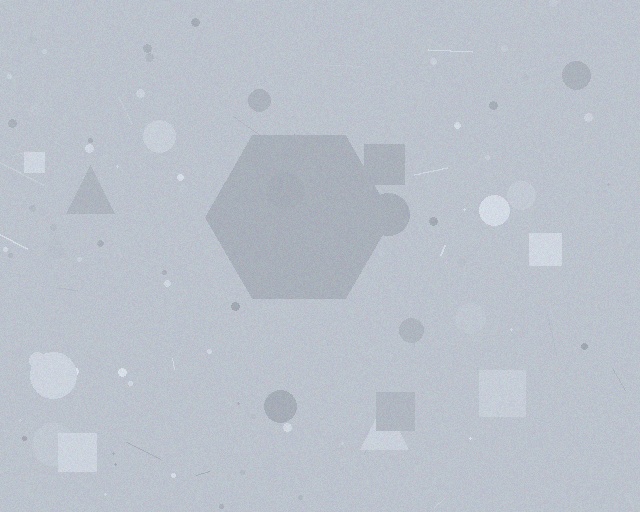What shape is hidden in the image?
A hexagon is hidden in the image.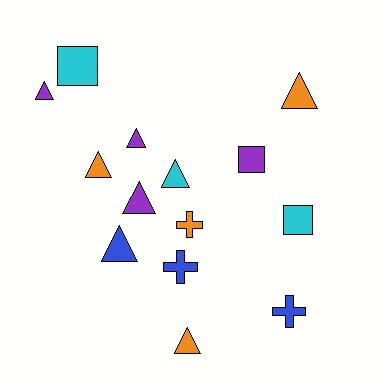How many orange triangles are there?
There are 3 orange triangles.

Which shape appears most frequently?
Triangle, with 8 objects.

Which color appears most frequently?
Purple, with 4 objects.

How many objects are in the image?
There are 14 objects.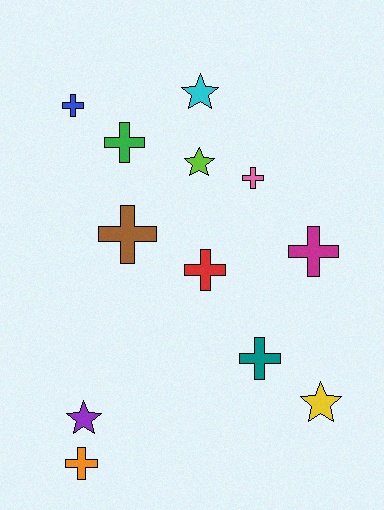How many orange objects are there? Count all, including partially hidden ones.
There is 1 orange object.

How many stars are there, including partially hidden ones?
There are 4 stars.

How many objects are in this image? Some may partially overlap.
There are 12 objects.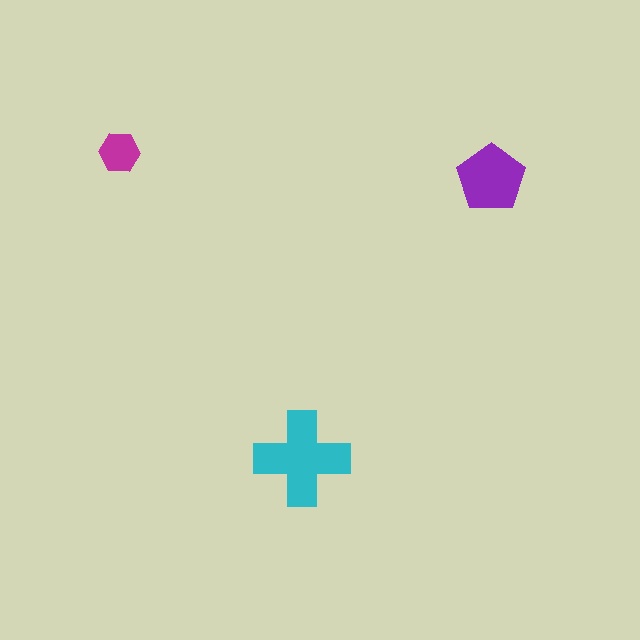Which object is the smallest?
The magenta hexagon.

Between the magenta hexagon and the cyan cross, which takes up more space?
The cyan cross.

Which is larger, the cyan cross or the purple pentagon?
The cyan cross.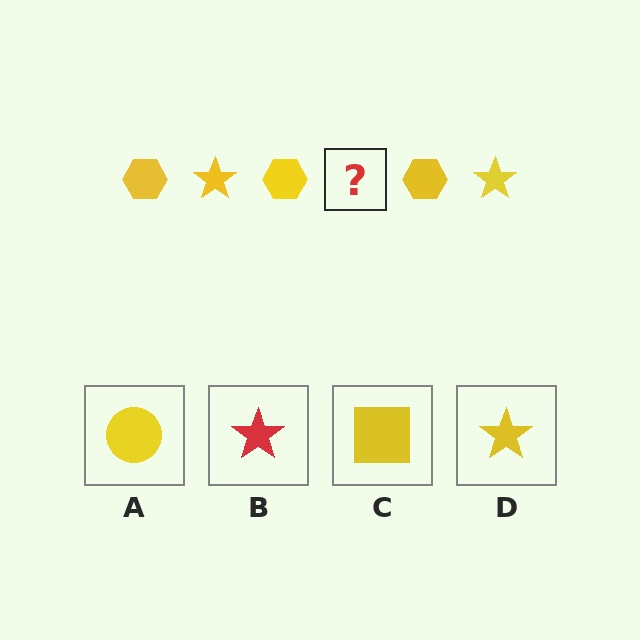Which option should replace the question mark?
Option D.